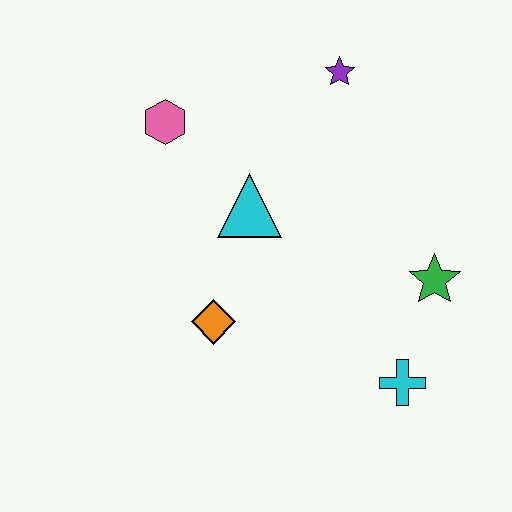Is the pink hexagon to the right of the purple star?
No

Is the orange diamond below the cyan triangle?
Yes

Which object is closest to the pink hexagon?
The cyan triangle is closest to the pink hexagon.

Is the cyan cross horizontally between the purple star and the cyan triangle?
No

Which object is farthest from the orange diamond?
The purple star is farthest from the orange diamond.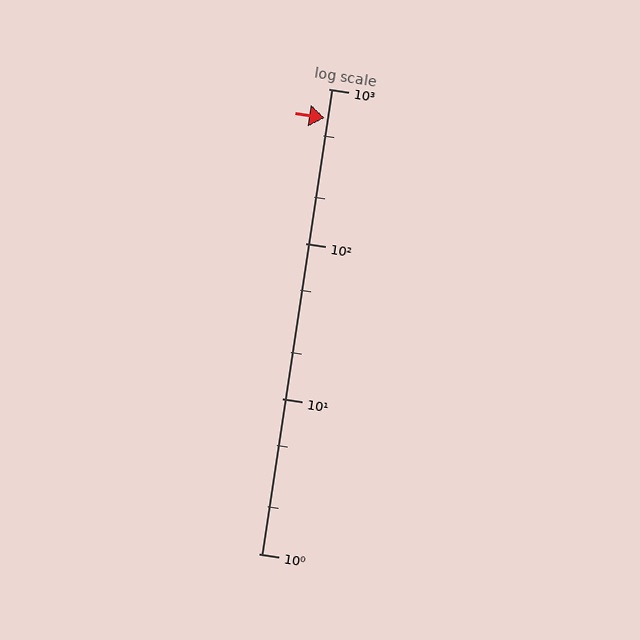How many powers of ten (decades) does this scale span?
The scale spans 3 decades, from 1 to 1000.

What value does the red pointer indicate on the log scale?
The pointer indicates approximately 650.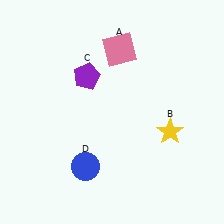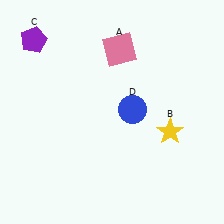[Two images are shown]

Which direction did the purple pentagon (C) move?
The purple pentagon (C) moved left.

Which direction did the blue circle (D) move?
The blue circle (D) moved up.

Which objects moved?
The objects that moved are: the purple pentagon (C), the blue circle (D).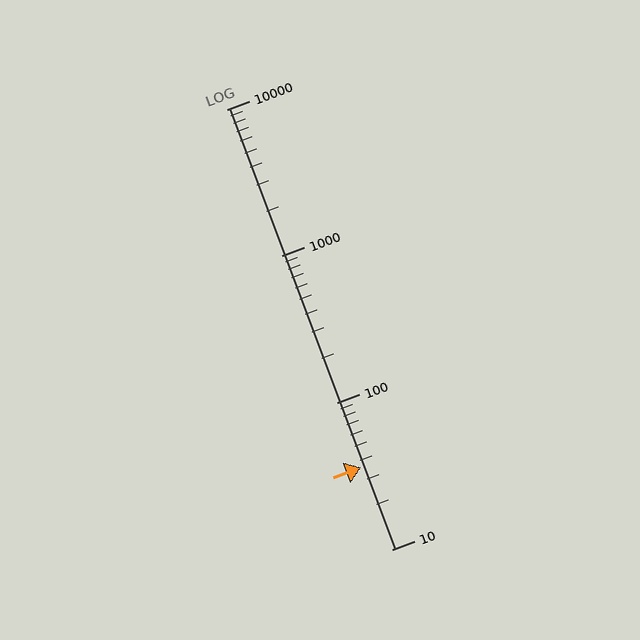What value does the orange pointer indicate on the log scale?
The pointer indicates approximately 36.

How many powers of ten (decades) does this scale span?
The scale spans 3 decades, from 10 to 10000.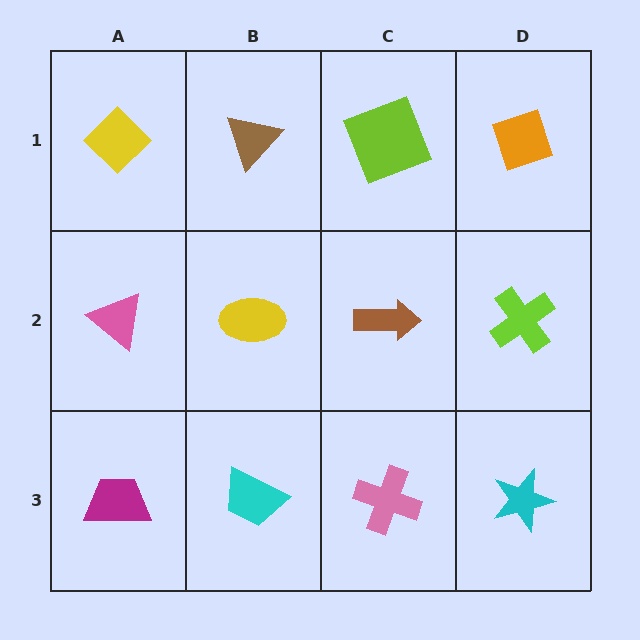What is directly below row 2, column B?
A cyan trapezoid.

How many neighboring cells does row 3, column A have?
2.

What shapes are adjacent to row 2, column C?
A lime square (row 1, column C), a pink cross (row 3, column C), a yellow ellipse (row 2, column B), a lime cross (row 2, column D).